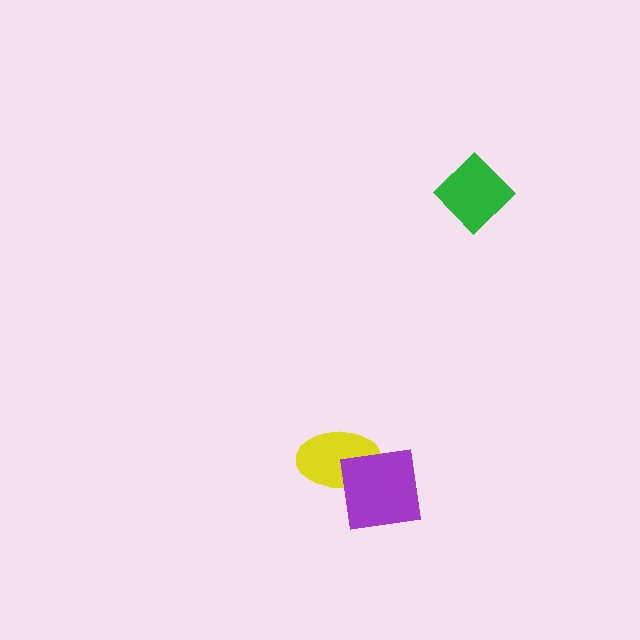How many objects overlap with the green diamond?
0 objects overlap with the green diamond.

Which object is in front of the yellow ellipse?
The purple square is in front of the yellow ellipse.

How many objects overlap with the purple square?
1 object overlaps with the purple square.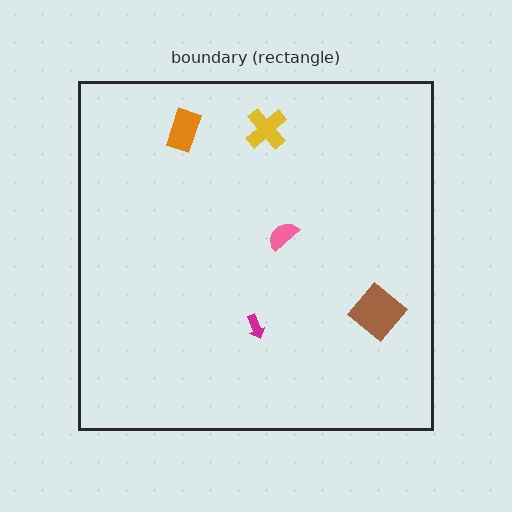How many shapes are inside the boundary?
5 inside, 0 outside.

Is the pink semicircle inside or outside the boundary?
Inside.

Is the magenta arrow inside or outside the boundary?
Inside.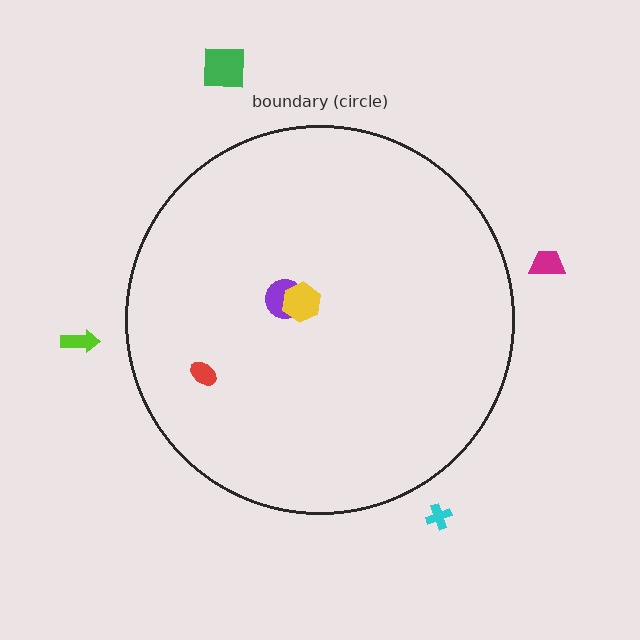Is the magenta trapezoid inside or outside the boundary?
Outside.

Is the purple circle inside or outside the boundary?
Inside.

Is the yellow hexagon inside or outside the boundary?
Inside.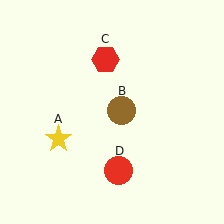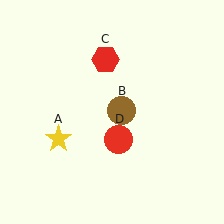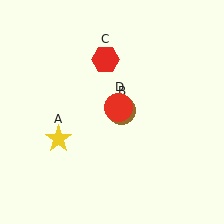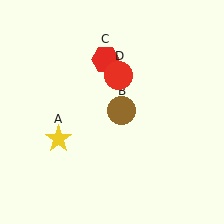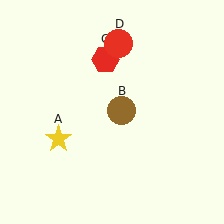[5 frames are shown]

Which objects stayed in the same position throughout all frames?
Yellow star (object A) and brown circle (object B) and red hexagon (object C) remained stationary.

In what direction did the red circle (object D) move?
The red circle (object D) moved up.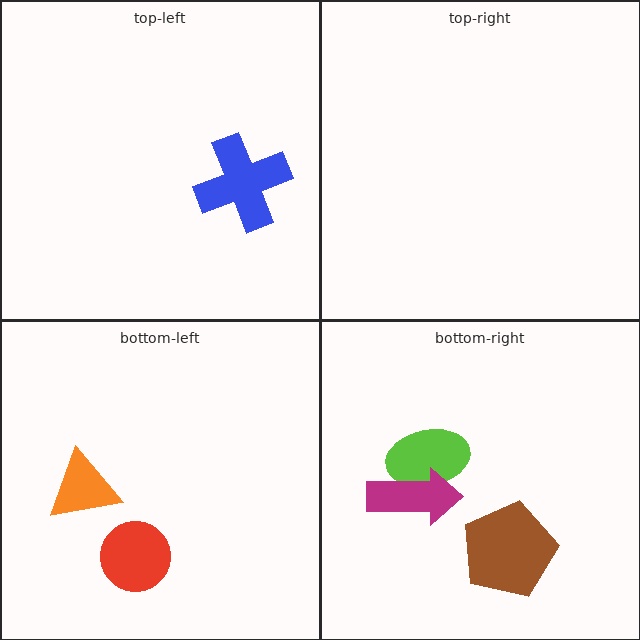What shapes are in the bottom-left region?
The red circle, the orange triangle.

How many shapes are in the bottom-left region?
2.